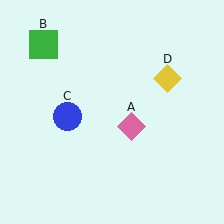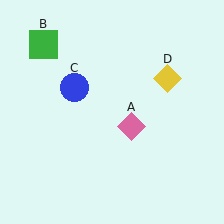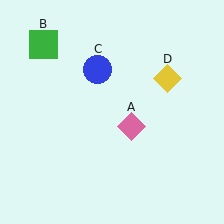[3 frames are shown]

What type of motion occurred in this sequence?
The blue circle (object C) rotated clockwise around the center of the scene.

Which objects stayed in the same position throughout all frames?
Pink diamond (object A) and green square (object B) and yellow diamond (object D) remained stationary.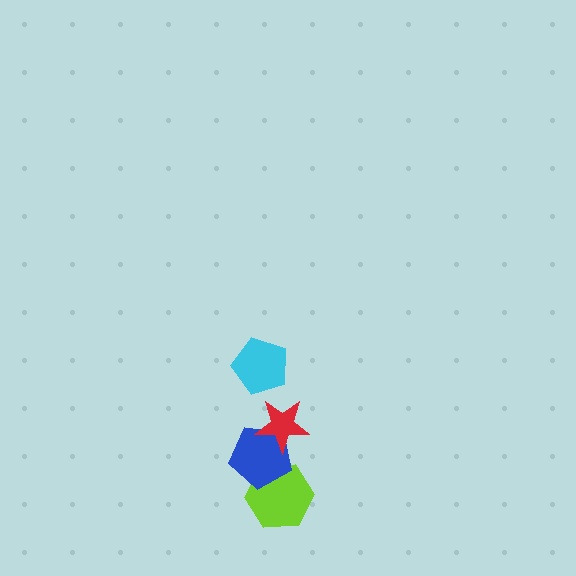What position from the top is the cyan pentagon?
The cyan pentagon is 1st from the top.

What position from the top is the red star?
The red star is 2nd from the top.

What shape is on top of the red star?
The cyan pentagon is on top of the red star.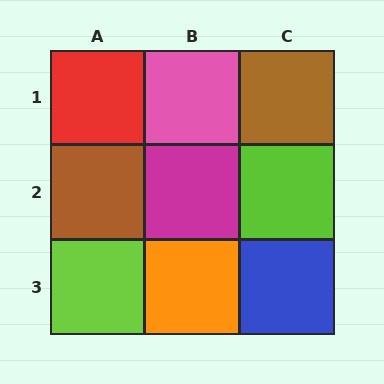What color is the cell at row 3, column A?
Lime.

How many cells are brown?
2 cells are brown.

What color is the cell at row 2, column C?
Lime.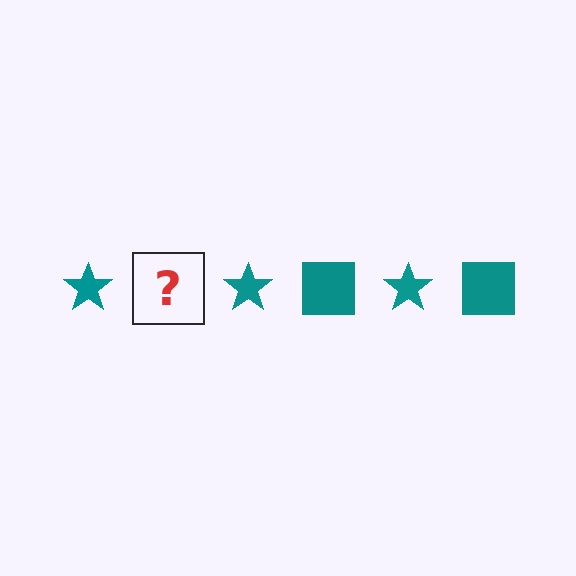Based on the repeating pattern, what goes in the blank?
The blank should be a teal square.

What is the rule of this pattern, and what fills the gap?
The rule is that the pattern cycles through star, square shapes in teal. The gap should be filled with a teal square.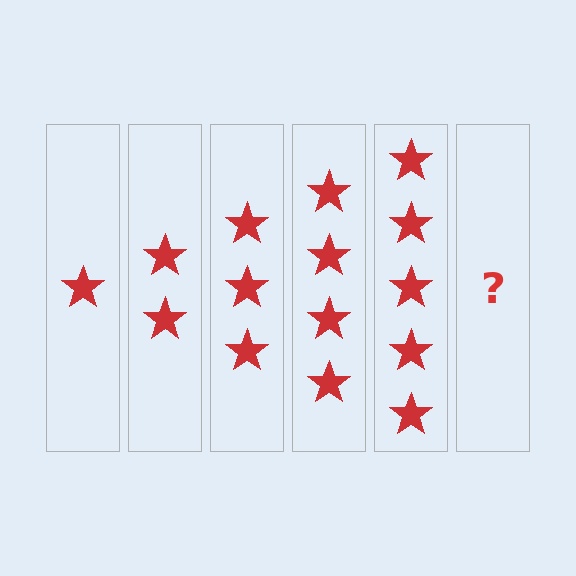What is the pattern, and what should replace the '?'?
The pattern is that each step adds one more star. The '?' should be 6 stars.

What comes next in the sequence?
The next element should be 6 stars.